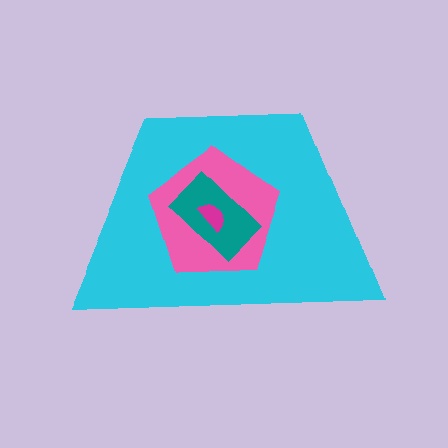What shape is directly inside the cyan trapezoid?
The pink pentagon.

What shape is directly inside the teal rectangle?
The magenta semicircle.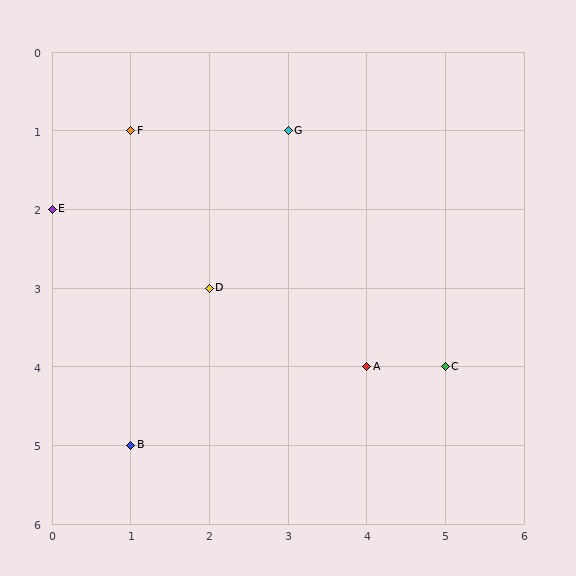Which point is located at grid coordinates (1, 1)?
Point F is at (1, 1).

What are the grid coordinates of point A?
Point A is at grid coordinates (4, 4).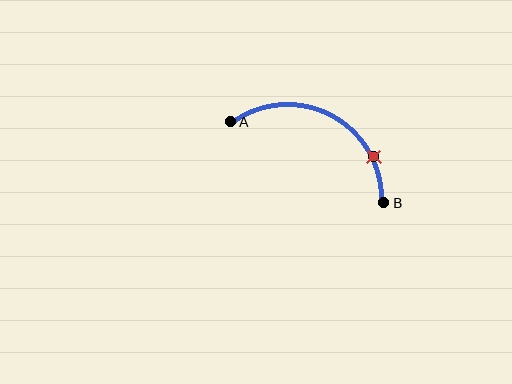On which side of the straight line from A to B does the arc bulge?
The arc bulges above the straight line connecting A and B.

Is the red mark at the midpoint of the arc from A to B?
No. The red mark lies on the arc but is closer to endpoint B. The arc midpoint would be at the point on the curve equidistant along the arc from both A and B.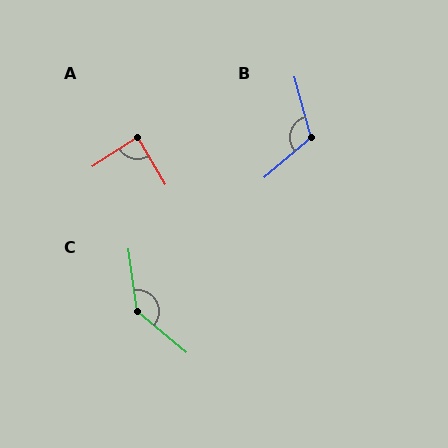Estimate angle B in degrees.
Approximately 116 degrees.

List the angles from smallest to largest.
A (88°), B (116°), C (138°).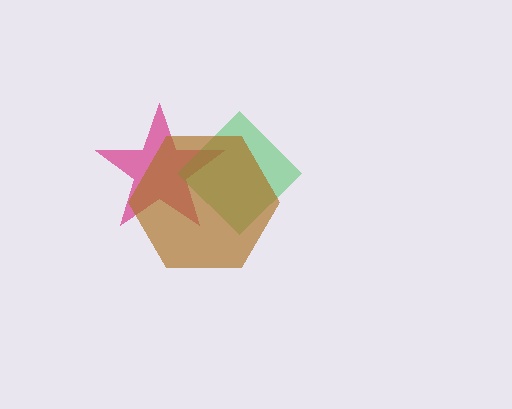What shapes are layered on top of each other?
The layered shapes are: a magenta star, a green diamond, a brown hexagon.